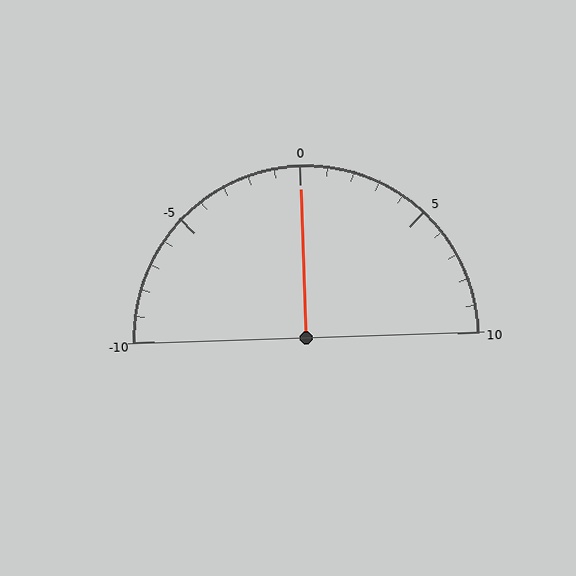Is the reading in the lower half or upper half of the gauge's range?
The reading is in the upper half of the range (-10 to 10).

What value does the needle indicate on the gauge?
The needle indicates approximately 0.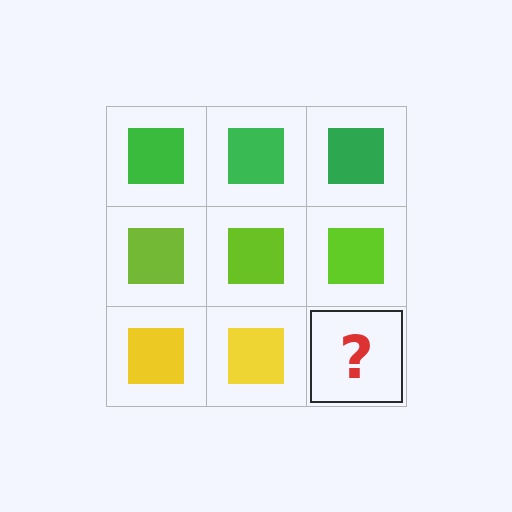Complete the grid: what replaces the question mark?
The question mark should be replaced with a yellow square.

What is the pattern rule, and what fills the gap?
The rule is that each row has a consistent color. The gap should be filled with a yellow square.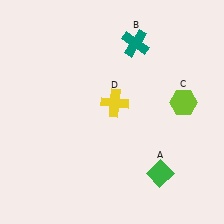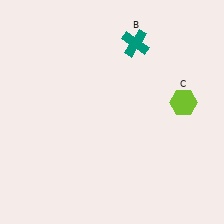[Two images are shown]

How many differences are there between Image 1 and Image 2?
There are 2 differences between the two images.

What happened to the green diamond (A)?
The green diamond (A) was removed in Image 2. It was in the bottom-right area of Image 1.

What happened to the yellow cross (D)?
The yellow cross (D) was removed in Image 2. It was in the top-right area of Image 1.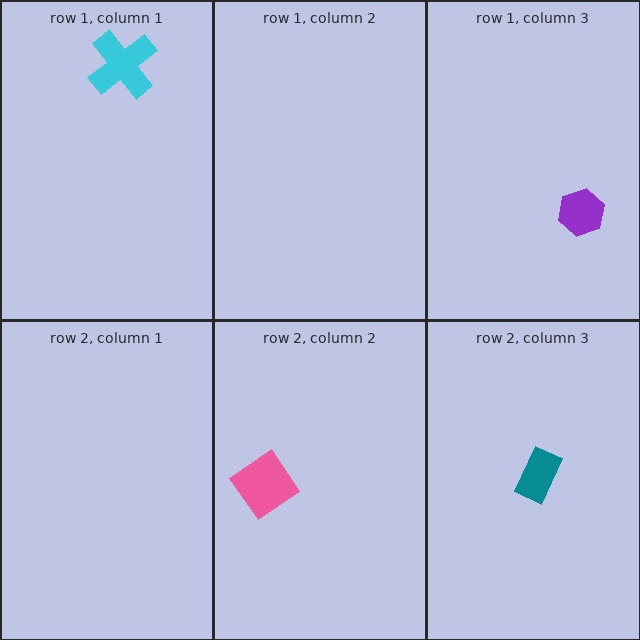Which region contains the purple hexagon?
The row 1, column 3 region.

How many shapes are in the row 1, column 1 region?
1.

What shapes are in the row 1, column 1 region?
The cyan cross.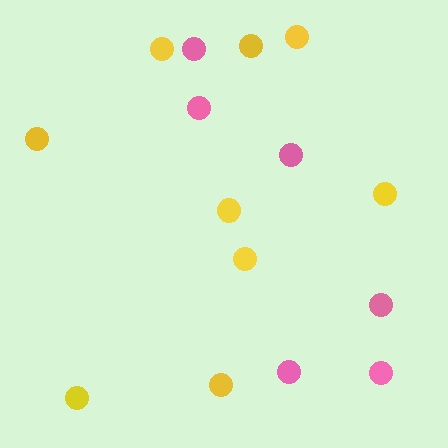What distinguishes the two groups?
There are 2 groups: one group of yellow circles (9) and one group of pink circles (6).